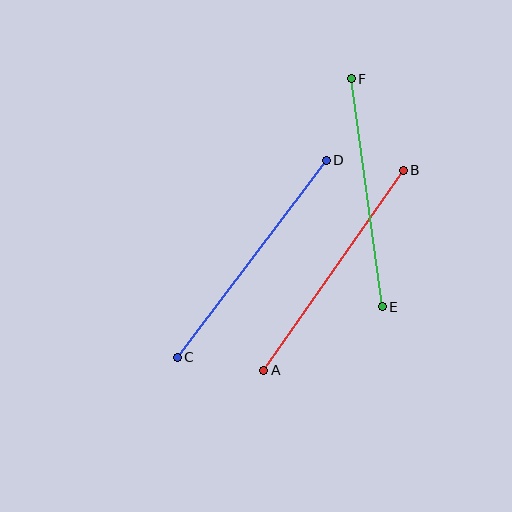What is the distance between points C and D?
The distance is approximately 247 pixels.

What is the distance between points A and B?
The distance is approximately 244 pixels.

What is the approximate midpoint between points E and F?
The midpoint is at approximately (367, 193) pixels.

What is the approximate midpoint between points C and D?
The midpoint is at approximately (252, 259) pixels.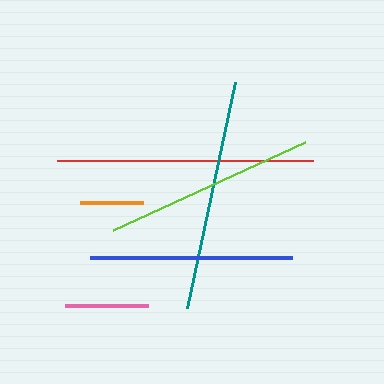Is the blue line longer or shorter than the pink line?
The blue line is longer than the pink line.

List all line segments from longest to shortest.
From longest to shortest: red, teal, lime, blue, pink, orange.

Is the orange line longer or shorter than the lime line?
The lime line is longer than the orange line.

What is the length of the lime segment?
The lime segment is approximately 212 pixels long.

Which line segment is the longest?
The red line is the longest at approximately 256 pixels.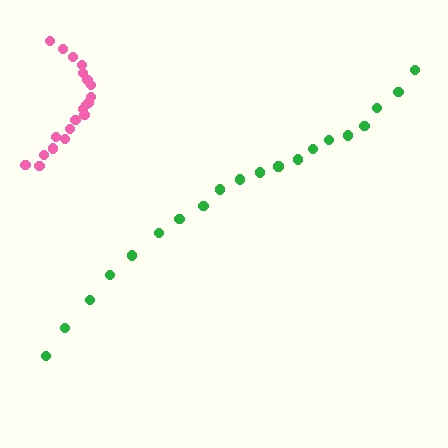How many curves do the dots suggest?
There are 2 distinct paths.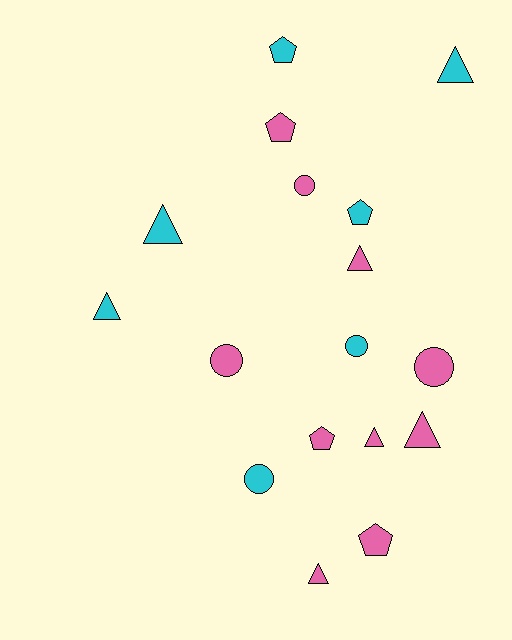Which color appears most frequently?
Pink, with 10 objects.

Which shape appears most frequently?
Triangle, with 7 objects.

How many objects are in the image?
There are 17 objects.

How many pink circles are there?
There are 3 pink circles.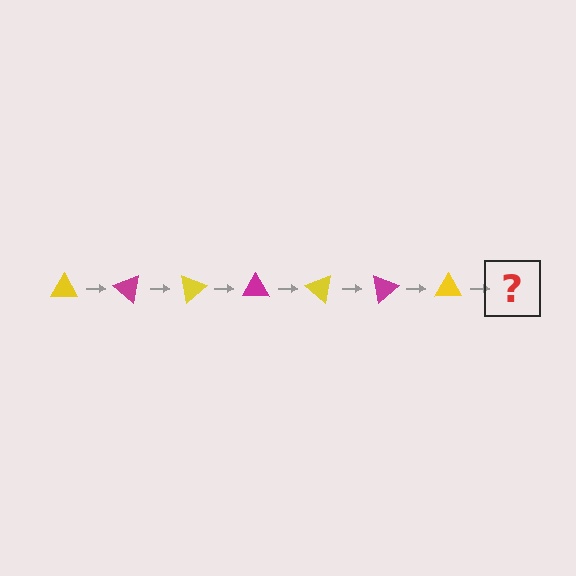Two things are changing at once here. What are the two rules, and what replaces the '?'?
The two rules are that it rotates 40 degrees each step and the color cycles through yellow and magenta. The '?' should be a magenta triangle, rotated 280 degrees from the start.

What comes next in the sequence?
The next element should be a magenta triangle, rotated 280 degrees from the start.